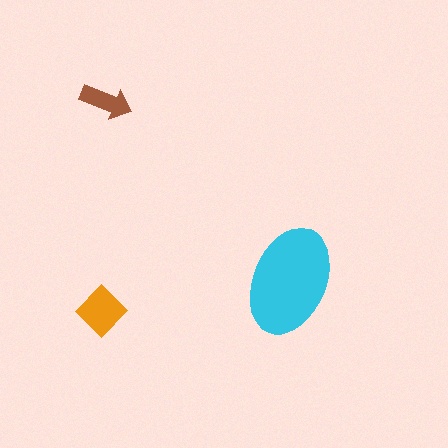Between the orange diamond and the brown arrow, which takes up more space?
The orange diamond.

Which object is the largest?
The cyan ellipse.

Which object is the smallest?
The brown arrow.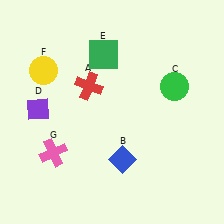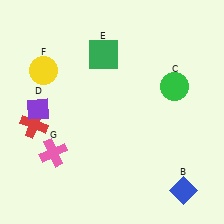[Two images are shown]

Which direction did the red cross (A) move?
The red cross (A) moved left.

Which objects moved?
The objects that moved are: the red cross (A), the blue diamond (B).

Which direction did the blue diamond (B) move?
The blue diamond (B) moved right.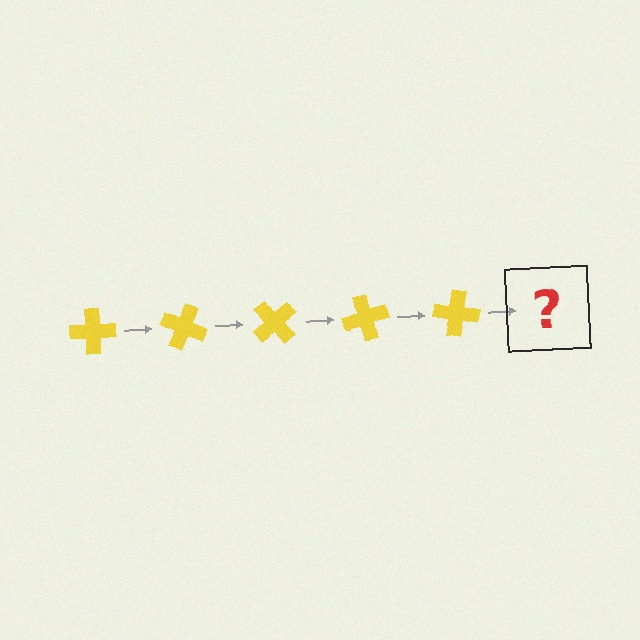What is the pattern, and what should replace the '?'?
The pattern is that the cross rotates 25 degrees each step. The '?' should be a yellow cross rotated 125 degrees.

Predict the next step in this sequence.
The next step is a yellow cross rotated 125 degrees.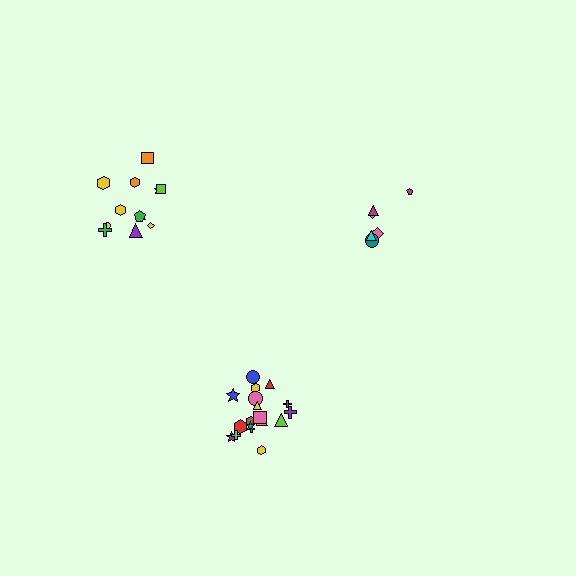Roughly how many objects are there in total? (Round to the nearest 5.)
Roughly 35 objects in total.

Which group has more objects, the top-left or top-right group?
The top-left group.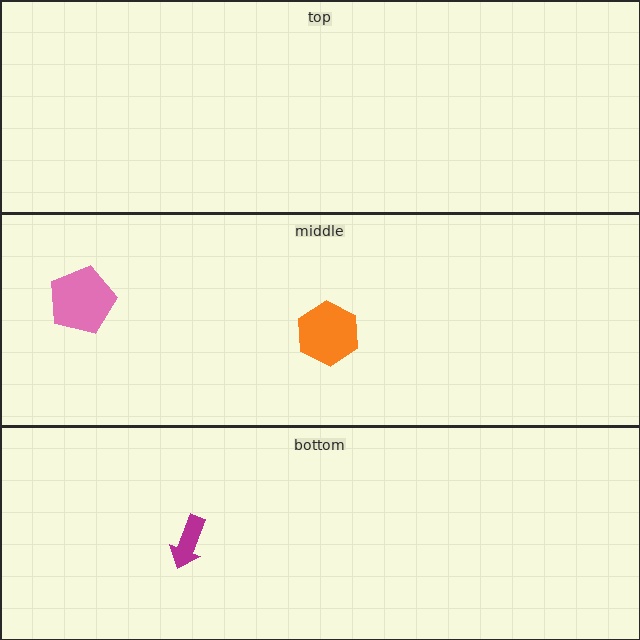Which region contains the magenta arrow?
The bottom region.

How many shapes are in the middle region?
2.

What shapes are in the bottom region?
The magenta arrow.